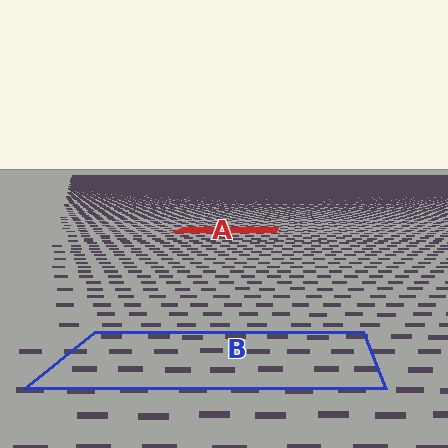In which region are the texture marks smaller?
The texture marks are smaller in region A, because it is farther away.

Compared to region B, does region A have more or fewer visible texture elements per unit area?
Region A has more texture elements per unit area — they are packed more densely because it is farther away.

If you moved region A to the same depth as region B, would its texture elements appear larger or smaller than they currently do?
They would appear larger. At a closer depth, the same texture elements are projected at a bigger on-screen size.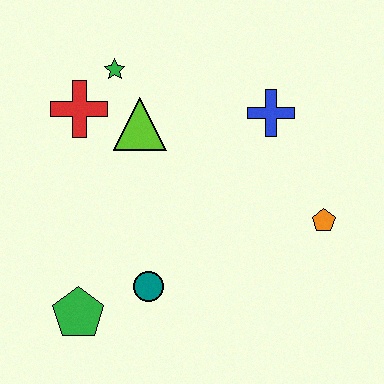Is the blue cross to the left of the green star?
No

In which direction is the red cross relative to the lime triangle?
The red cross is to the left of the lime triangle.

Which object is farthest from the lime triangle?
The orange pentagon is farthest from the lime triangle.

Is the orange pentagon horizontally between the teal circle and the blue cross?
No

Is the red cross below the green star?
Yes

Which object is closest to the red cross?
The green star is closest to the red cross.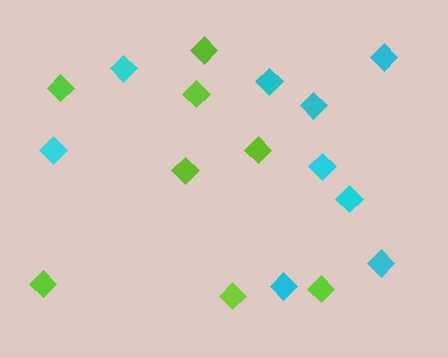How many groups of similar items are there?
There are 2 groups: one group of lime diamonds (8) and one group of cyan diamonds (9).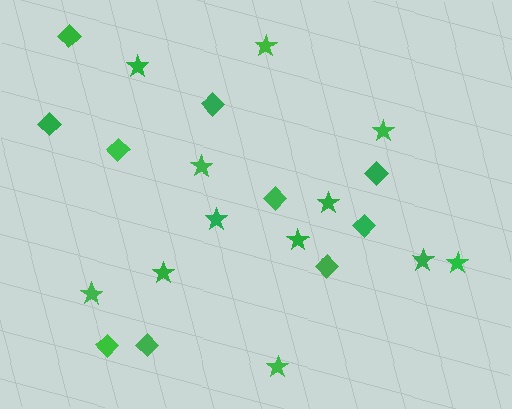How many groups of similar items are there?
There are 2 groups: one group of diamonds (10) and one group of stars (12).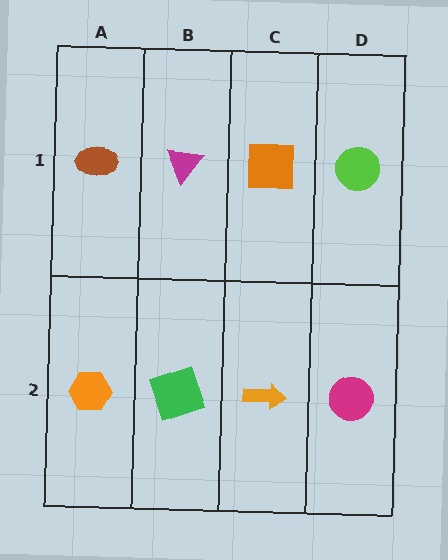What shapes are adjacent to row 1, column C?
An orange arrow (row 2, column C), a magenta triangle (row 1, column B), a lime circle (row 1, column D).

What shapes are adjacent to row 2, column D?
A lime circle (row 1, column D), an orange arrow (row 2, column C).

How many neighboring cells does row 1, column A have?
2.